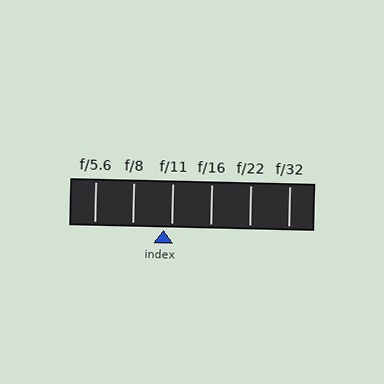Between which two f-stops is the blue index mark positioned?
The index mark is between f/8 and f/11.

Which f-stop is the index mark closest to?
The index mark is closest to f/11.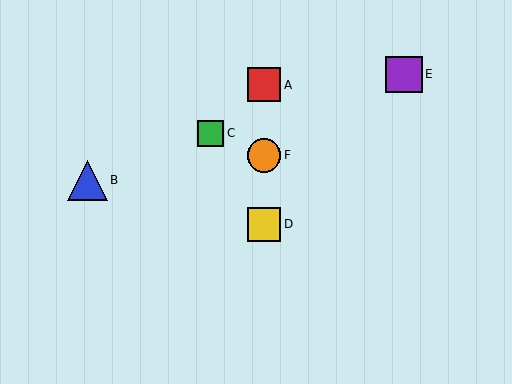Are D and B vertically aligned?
No, D is at x≈264 and B is at x≈88.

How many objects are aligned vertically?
3 objects (A, D, F) are aligned vertically.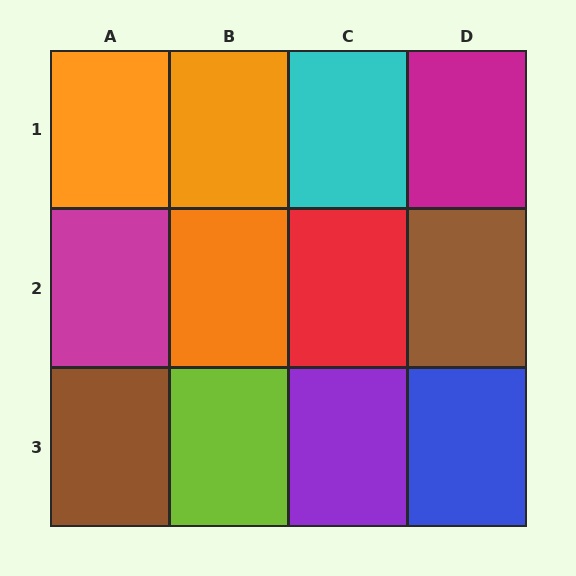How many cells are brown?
2 cells are brown.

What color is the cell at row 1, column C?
Cyan.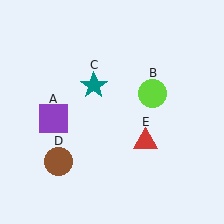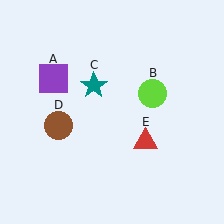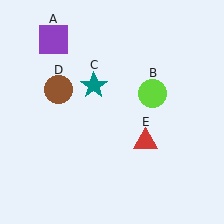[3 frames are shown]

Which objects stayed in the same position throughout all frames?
Lime circle (object B) and teal star (object C) and red triangle (object E) remained stationary.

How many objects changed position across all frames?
2 objects changed position: purple square (object A), brown circle (object D).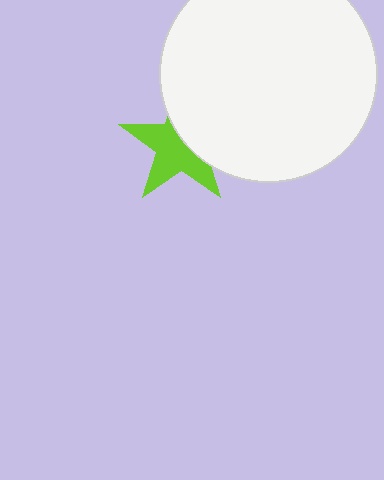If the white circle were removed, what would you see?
You would see the complete lime star.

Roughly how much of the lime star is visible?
About half of it is visible (roughly 59%).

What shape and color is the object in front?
The object in front is a white circle.